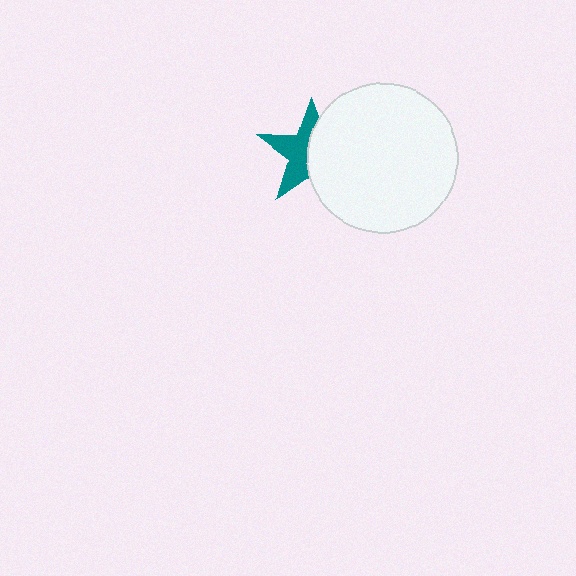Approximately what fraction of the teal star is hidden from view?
Roughly 50% of the teal star is hidden behind the white circle.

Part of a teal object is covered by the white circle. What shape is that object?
It is a star.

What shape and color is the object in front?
The object in front is a white circle.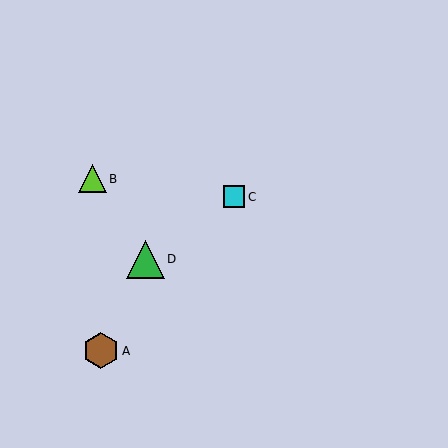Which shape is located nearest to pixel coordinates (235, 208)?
The cyan square (labeled C) at (234, 197) is nearest to that location.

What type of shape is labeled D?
Shape D is a green triangle.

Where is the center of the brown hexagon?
The center of the brown hexagon is at (101, 351).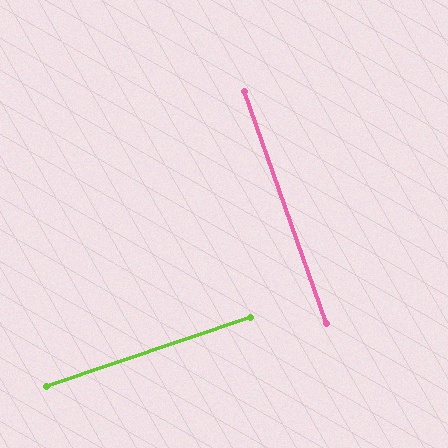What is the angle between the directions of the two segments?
Approximately 89 degrees.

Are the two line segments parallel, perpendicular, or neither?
Perpendicular — they meet at approximately 89°.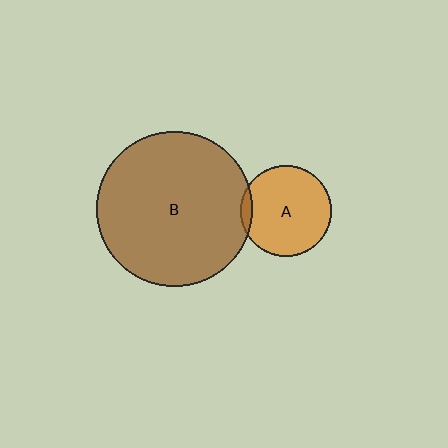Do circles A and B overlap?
Yes.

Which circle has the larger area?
Circle B (brown).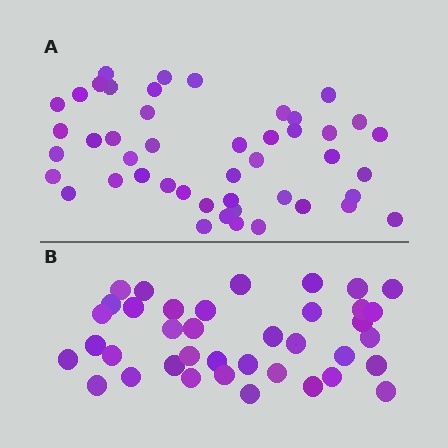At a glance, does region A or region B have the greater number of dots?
Region A (the top region) has more dots.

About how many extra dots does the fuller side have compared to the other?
Region A has roughly 8 or so more dots than region B.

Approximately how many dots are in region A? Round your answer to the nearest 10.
About 50 dots. (The exact count is 46, which rounds to 50.)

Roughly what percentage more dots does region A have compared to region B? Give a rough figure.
About 20% more.